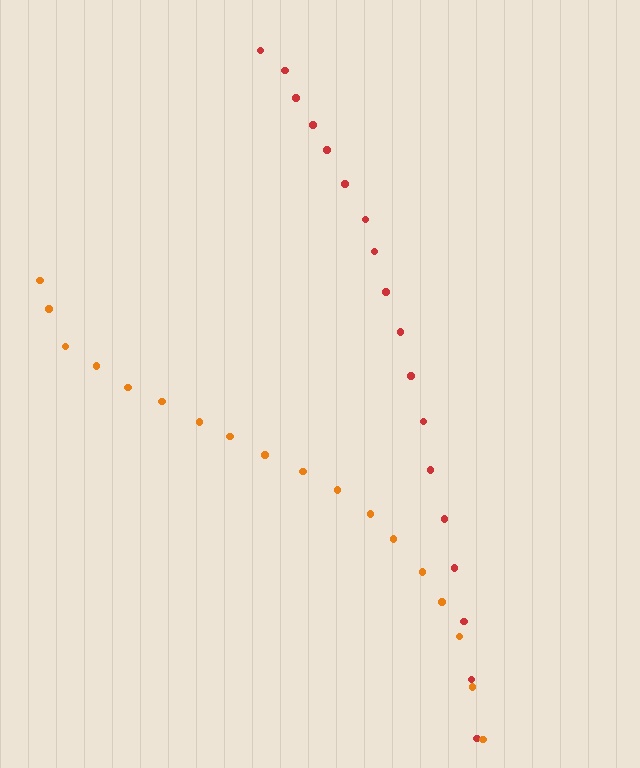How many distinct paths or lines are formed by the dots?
There are 2 distinct paths.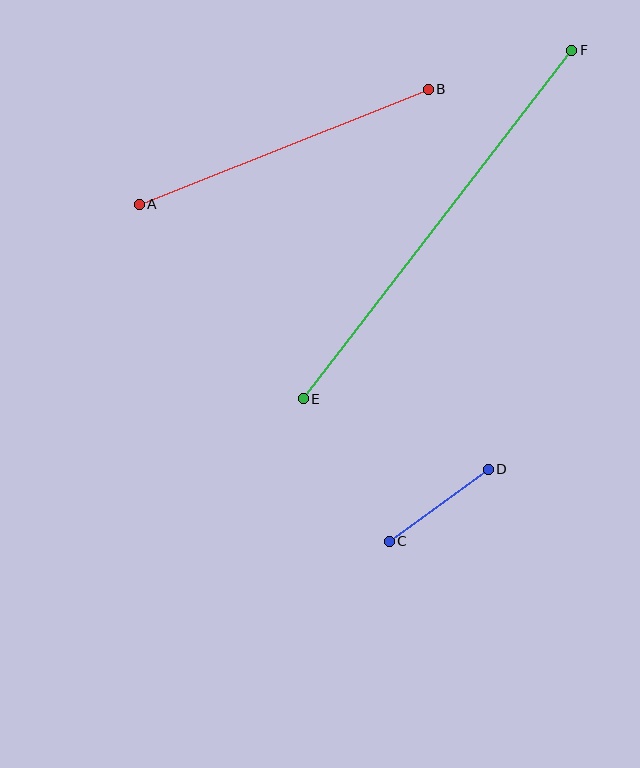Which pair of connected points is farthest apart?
Points E and F are farthest apart.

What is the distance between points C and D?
The distance is approximately 122 pixels.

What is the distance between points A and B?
The distance is approximately 311 pixels.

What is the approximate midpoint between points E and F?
The midpoint is at approximately (438, 224) pixels.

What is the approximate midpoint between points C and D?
The midpoint is at approximately (439, 505) pixels.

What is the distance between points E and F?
The distance is approximately 440 pixels.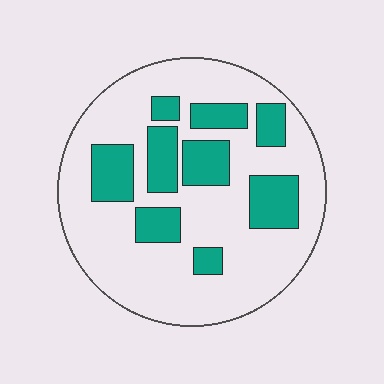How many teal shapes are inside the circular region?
9.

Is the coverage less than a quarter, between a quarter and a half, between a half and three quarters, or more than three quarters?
Between a quarter and a half.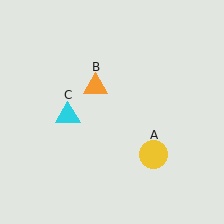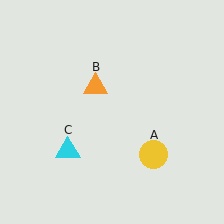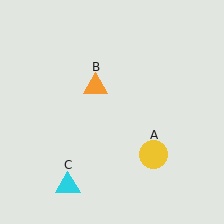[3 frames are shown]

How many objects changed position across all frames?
1 object changed position: cyan triangle (object C).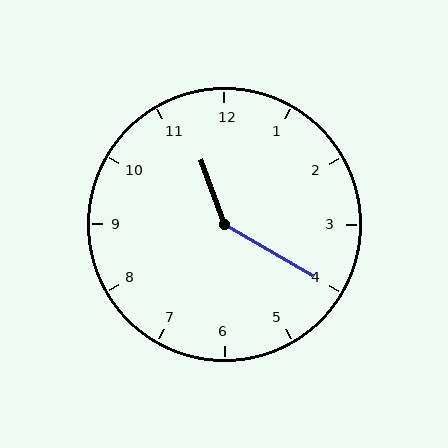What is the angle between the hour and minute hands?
Approximately 140 degrees.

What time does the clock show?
11:20.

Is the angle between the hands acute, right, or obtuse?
It is obtuse.